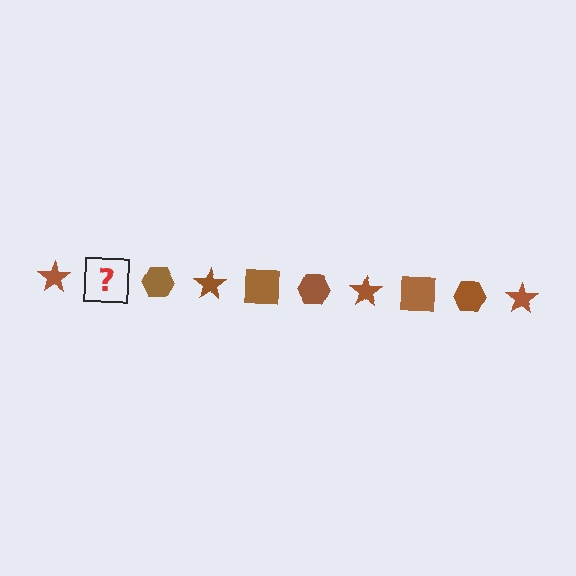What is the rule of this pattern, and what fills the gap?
The rule is that the pattern cycles through star, square, hexagon shapes in brown. The gap should be filled with a brown square.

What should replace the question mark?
The question mark should be replaced with a brown square.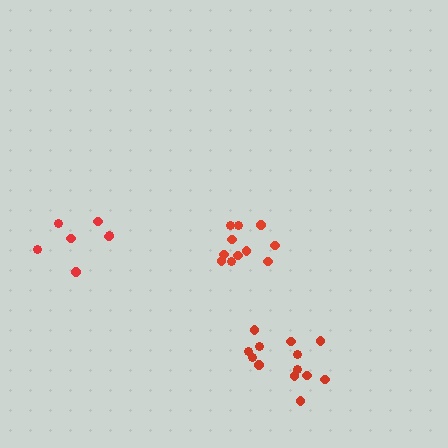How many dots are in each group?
Group 1: 11 dots, Group 2: 13 dots, Group 3: 7 dots (31 total).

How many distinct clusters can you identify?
There are 3 distinct clusters.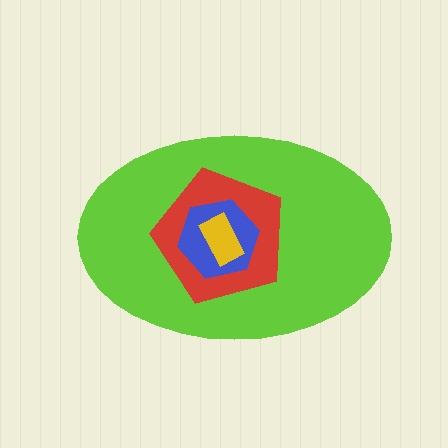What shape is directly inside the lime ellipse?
The red pentagon.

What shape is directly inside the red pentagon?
The blue hexagon.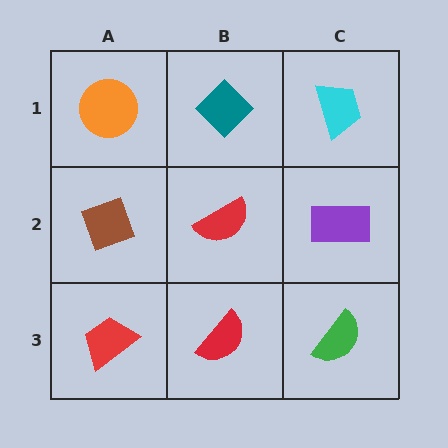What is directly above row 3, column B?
A red semicircle.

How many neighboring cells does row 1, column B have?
3.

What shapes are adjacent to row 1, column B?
A red semicircle (row 2, column B), an orange circle (row 1, column A), a cyan trapezoid (row 1, column C).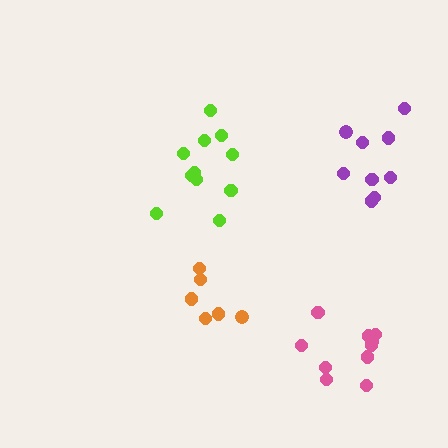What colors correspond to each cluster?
The clusters are colored: lime, purple, pink, orange.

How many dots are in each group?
Group 1: 11 dots, Group 2: 9 dots, Group 3: 10 dots, Group 4: 6 dots (36 total).